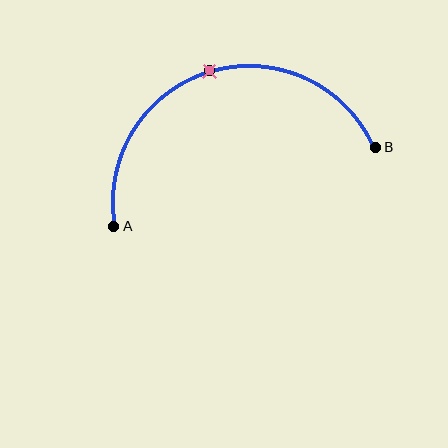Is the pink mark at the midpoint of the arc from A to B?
Yes. The pink mark lies on the arc at equal arc-length from both A and B — it is the arc midpoint.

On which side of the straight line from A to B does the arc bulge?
The arc bulges above the straight line connecting A and B.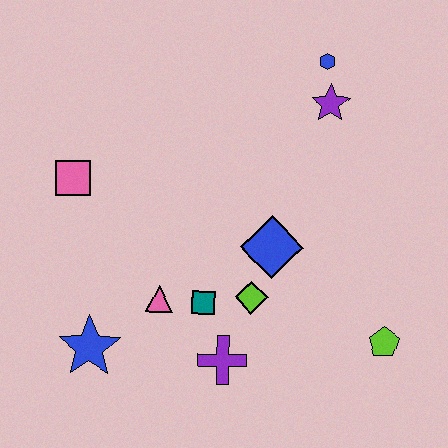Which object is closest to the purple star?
The blue hexagon is closest to the purple star.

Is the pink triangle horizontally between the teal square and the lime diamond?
No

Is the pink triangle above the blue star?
Yes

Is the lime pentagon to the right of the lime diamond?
Yes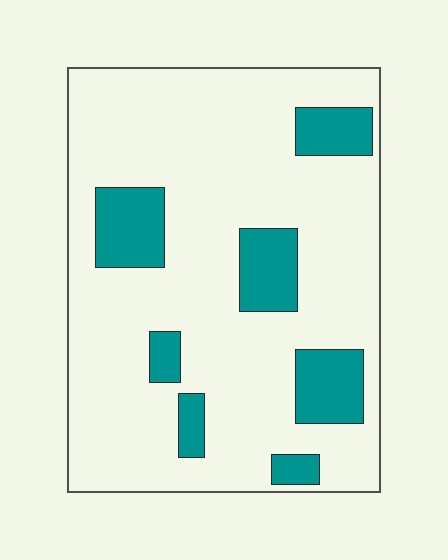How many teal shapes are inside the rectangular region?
7.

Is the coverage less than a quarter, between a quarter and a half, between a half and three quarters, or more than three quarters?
Less than a quarter.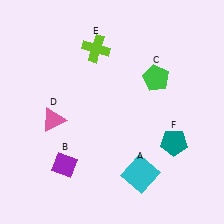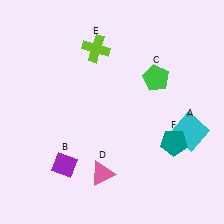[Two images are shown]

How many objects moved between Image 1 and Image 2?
2 objects moved between the two images.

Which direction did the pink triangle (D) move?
The pink triangle (D) moved down.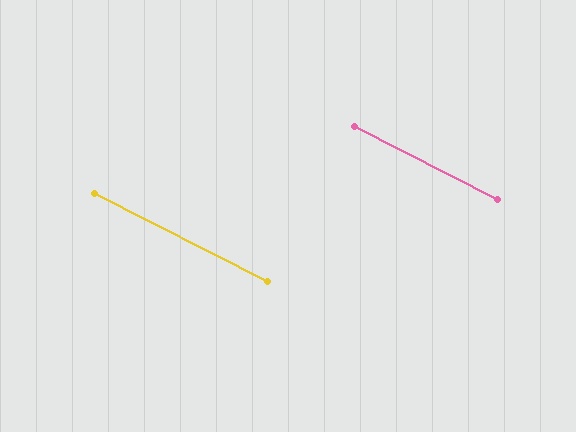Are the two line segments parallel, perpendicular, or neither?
Parallel — their directions differ by only 0.1°.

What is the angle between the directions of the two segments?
Approximately 0 degrees.